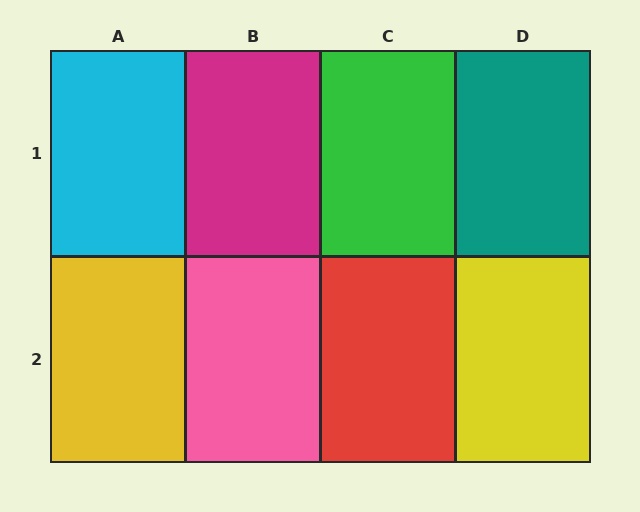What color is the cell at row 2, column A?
Yellow.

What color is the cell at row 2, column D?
Yellow.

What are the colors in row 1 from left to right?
Cyan, magenta, green, teal.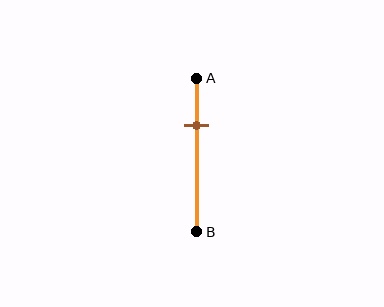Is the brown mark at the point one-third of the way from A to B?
Yes, the mark is approximately at the one-third point.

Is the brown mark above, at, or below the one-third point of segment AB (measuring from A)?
The brown mark is approximately at the one-third point of segment AB.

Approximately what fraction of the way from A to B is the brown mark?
The brown mark is approximately 30% of the way from A to B.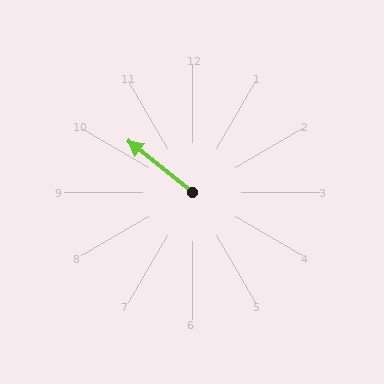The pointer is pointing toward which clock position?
Roughly 10 o'clock.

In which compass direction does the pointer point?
Northwest.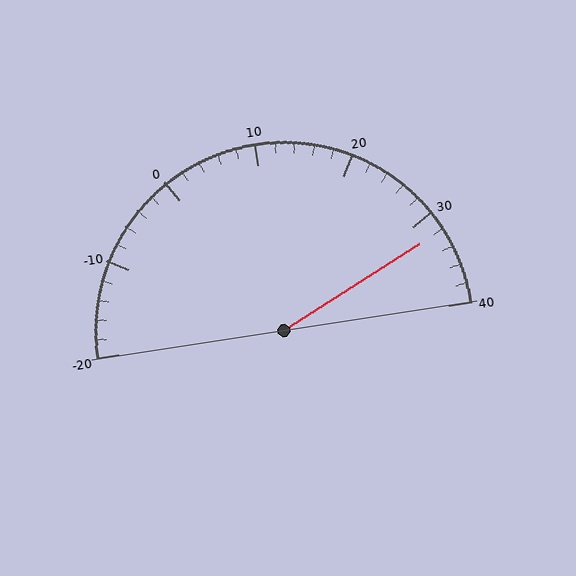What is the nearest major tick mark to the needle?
The nearest major tick mark is 30.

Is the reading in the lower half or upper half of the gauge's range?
The reading is in the upper half of the range (-20 to 40).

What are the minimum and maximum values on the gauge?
The gauge ranges from -20 to 40.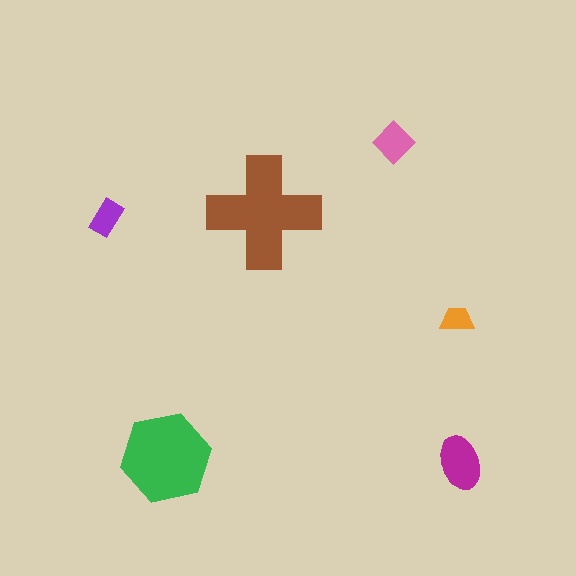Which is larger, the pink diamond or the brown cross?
The brown cross.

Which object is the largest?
The brown cross.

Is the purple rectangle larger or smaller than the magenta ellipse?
Smaller.